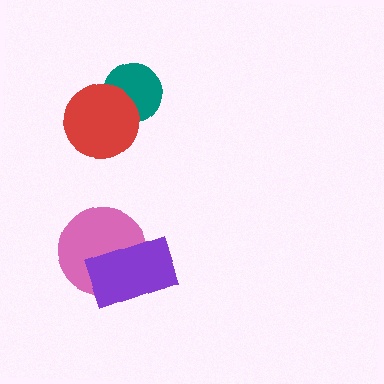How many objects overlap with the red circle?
1 object overlaps with the red circle.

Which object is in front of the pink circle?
The purple rectangle is in front of the pink circle.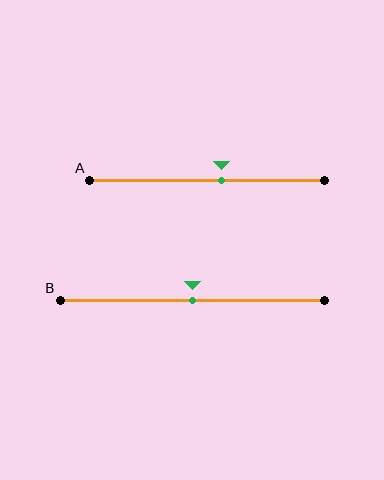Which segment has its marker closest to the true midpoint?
Segment B has its marker closest to the true midpoint.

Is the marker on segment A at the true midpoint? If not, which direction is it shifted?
No, the marker on segment A is shifted to the right by about 6% of the segment length.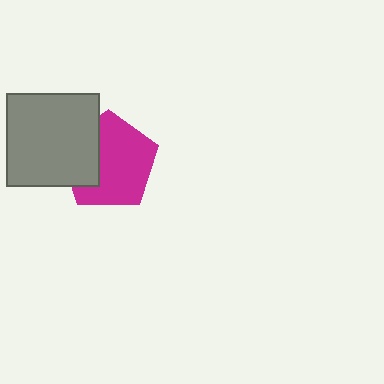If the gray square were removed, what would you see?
You would see the complete magenta pentagon.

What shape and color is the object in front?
The object in front is a gray square.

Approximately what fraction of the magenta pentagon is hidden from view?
Roughly 31% of the magenta pentagon is hidden behind the gray square.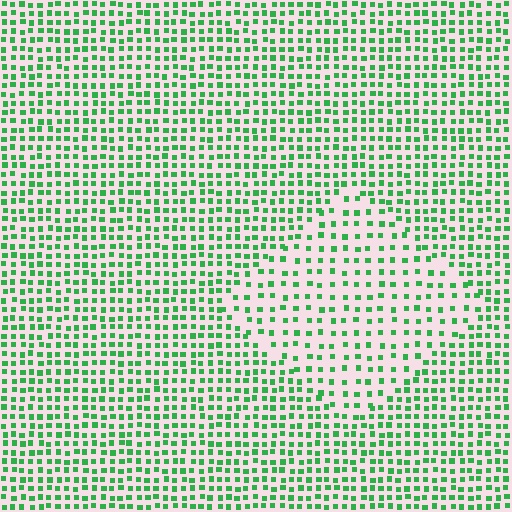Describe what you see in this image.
The image contains small green elements arranged at two different densities. A diamond-shaped region is visible where the elements are less densely packed than the surrounding area.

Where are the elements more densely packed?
The elements are more densely packed outside the diamond boundary.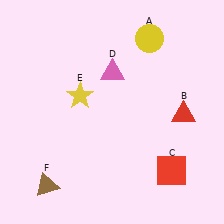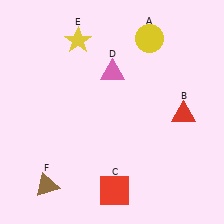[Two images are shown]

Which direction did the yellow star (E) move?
The yellow star (E) moved up.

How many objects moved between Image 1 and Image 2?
2 objects moved between the two images.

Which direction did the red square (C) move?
The red square (C) moved left.